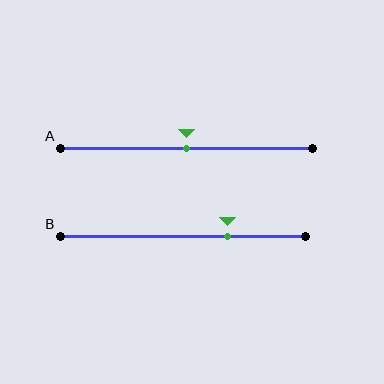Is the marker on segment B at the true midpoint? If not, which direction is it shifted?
No, the marker on segment B is shifted to the right by about 18% of the segment length.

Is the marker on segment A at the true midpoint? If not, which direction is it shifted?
Yes, the marker on segment A is at the true midpoint.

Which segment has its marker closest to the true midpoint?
Segment A has its marker closest to the true midpoint.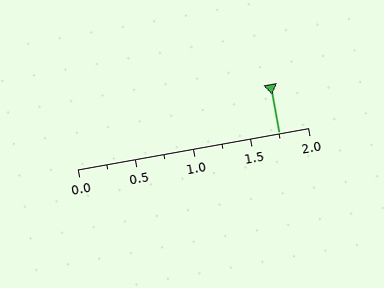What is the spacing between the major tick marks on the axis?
The major ticks are spaced 0.5 apart.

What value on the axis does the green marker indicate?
The marker indicates approximately 1.75.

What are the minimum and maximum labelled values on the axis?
The axis runs from 0.0 to 2.0.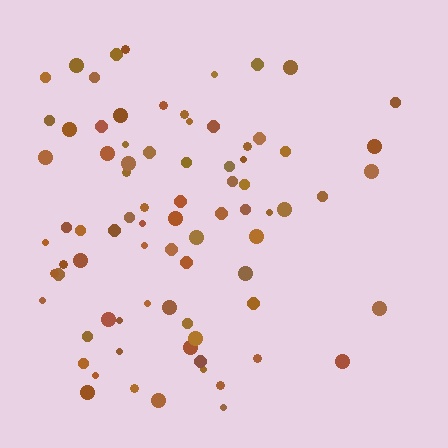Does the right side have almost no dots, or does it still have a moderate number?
Still a moderate number, just noticeably fewer than the left.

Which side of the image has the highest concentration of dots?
The left.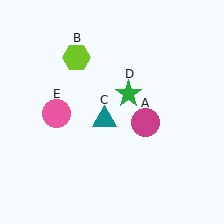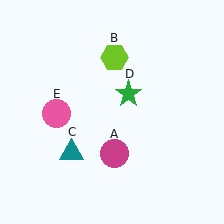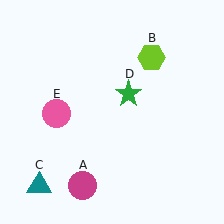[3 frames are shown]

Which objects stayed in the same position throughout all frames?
Green star (object D) and pink circle (object E) remained stationary.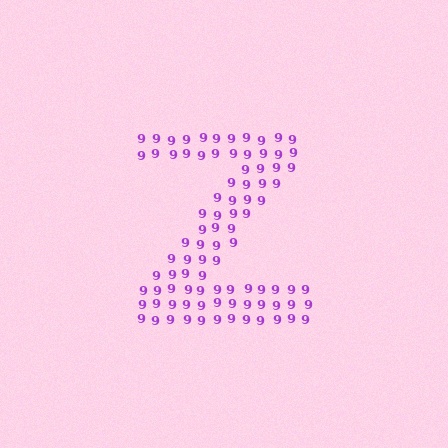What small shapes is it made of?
It is made of small digit 9's.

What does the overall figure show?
The overall figure shows the letter Z.